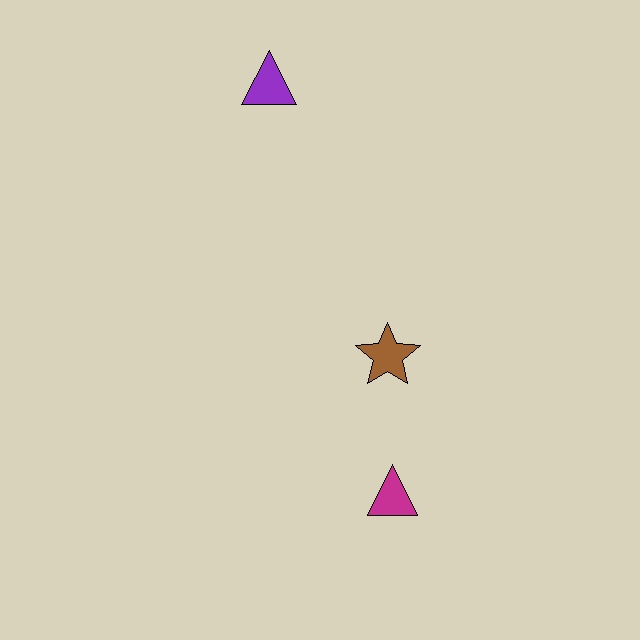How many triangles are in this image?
There are 2 triangles.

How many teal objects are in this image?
There are no teal objects.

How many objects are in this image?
There are 3 objects.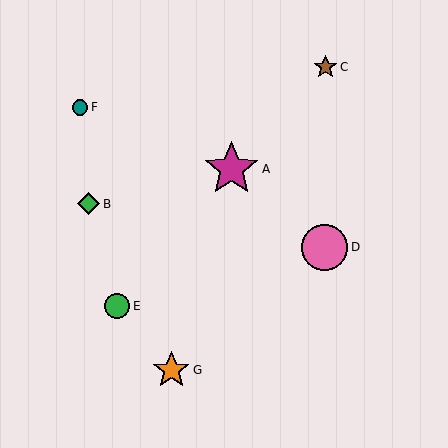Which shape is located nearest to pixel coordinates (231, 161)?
The magenta star (labeled A) at (232, 169) is nearest to that location.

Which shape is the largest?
The magenta star (labeled A) is the largest.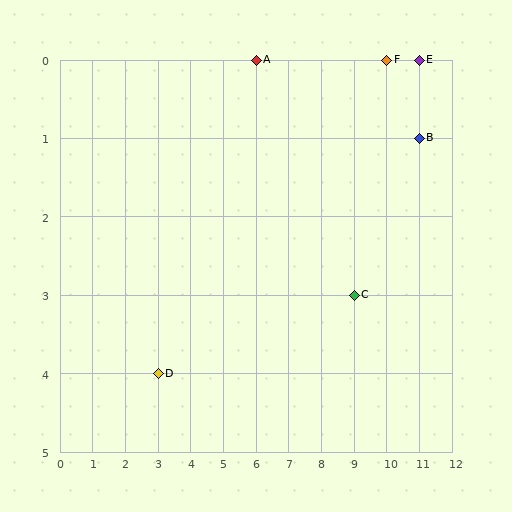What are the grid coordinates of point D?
Point D is at grid coordinates (3, 4).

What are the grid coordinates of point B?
Point B is at grid coordinates (11, 1).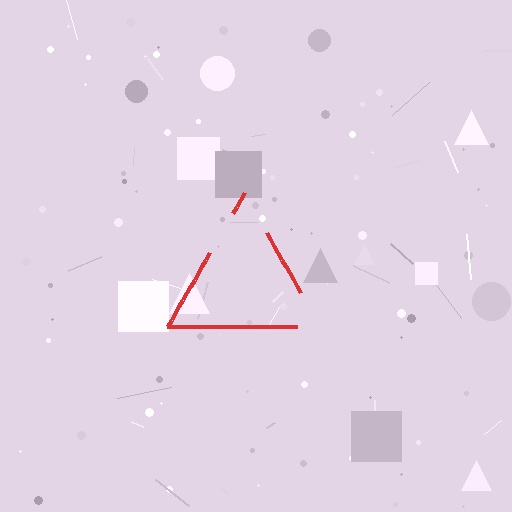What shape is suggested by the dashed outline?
The dashed outline suggests a triangle.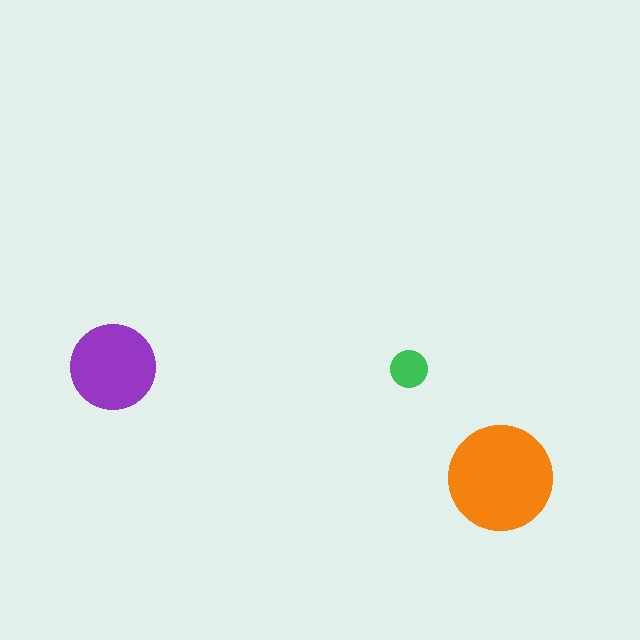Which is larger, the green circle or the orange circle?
The orange one.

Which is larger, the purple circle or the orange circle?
The orange one.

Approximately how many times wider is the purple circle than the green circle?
About 2.5 times wider.